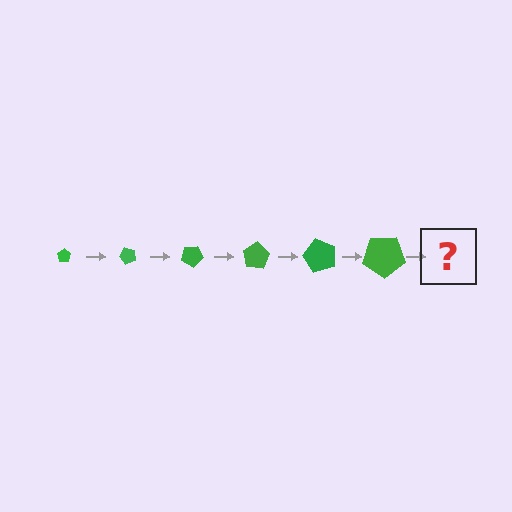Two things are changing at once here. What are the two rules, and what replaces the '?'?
The two rules are that the pentagon grows larger each step and it rotates 50 degrees each step. The '?' should be a pentagon, larger than the previous one and rotated 300 degrees from the start.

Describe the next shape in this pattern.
It should be a pentagon, larger than the previous one and rotated 300 degrees from the start.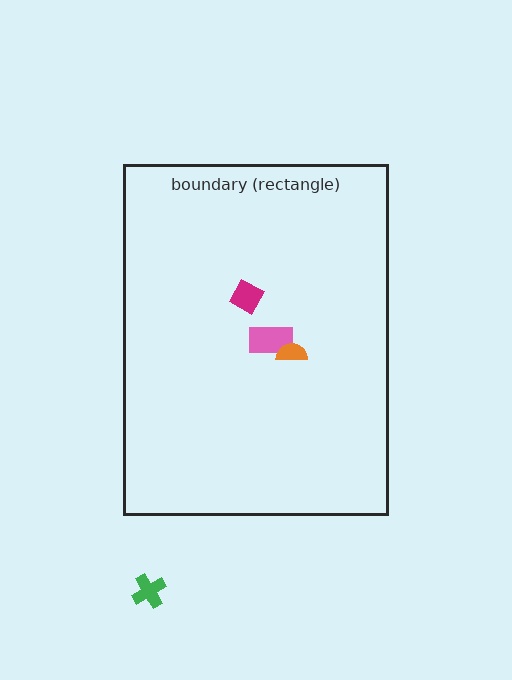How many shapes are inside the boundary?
3 inside, 1 outside.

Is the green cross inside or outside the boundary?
Outside.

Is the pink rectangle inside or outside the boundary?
Inside.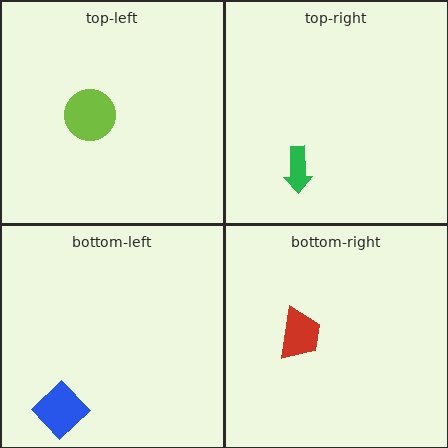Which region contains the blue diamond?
The bottom-left region.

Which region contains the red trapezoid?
The bottom-right region.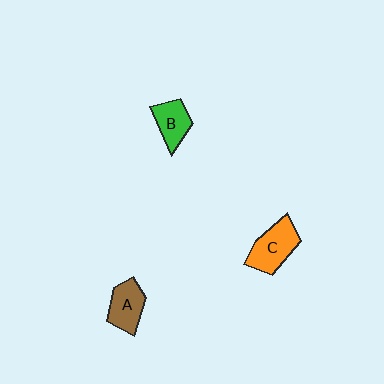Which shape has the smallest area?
Shape B (green).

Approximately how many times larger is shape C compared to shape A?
Approximately 1.2 times.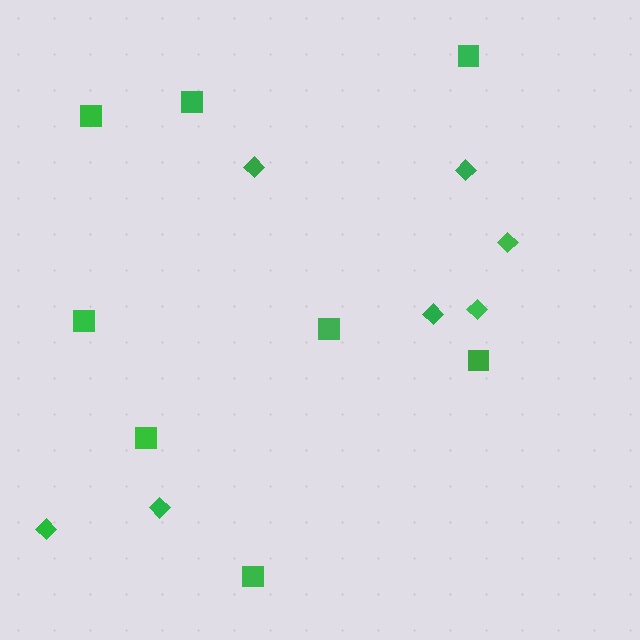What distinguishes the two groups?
There are 2 groups: one group of squares (8) and one group of diamonds (7).